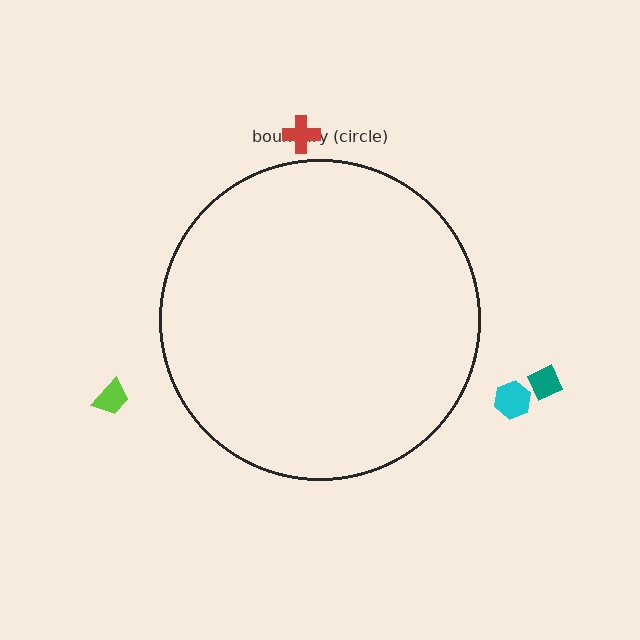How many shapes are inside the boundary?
0 inside, 4 outside.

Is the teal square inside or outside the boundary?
Outside.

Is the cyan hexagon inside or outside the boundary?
Outside.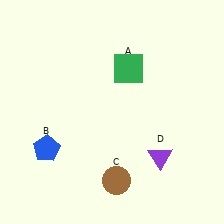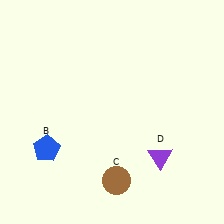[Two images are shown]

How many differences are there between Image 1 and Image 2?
There is 1 difference between the two images.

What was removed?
The green square (A) was removed in Image 2.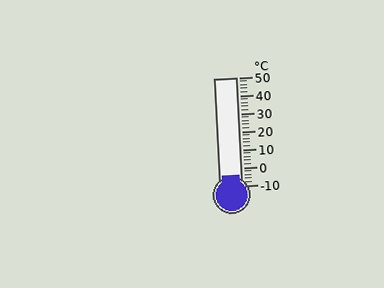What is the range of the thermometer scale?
The thermometer scale ranges from -10°C to 50°C.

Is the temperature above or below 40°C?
The temperature is below 40°C.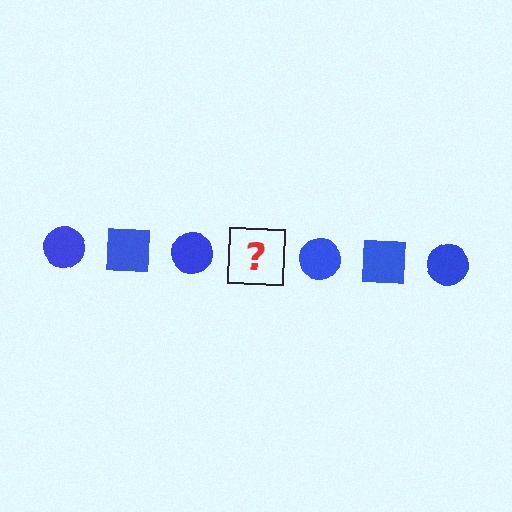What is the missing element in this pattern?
The missing element is a blue square.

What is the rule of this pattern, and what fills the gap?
The rule is that the pattern cycles through circle, square shapes in blue. The gap should be filled with a blue square.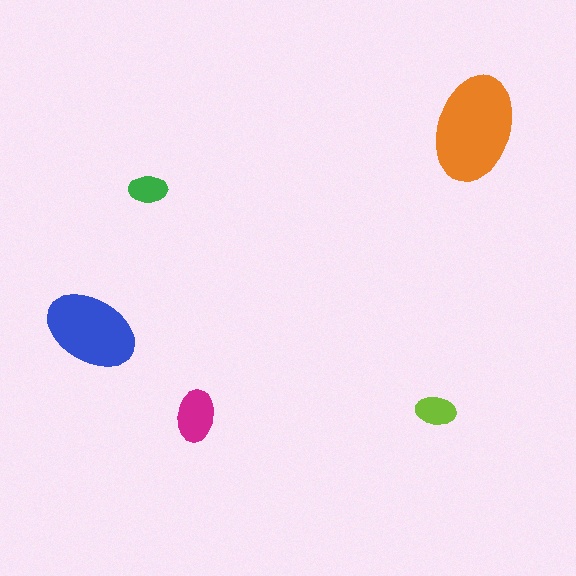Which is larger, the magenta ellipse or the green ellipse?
The magenta one.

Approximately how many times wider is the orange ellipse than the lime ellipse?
About 2.5 times wider.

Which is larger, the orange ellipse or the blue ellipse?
The orange one.